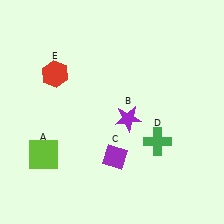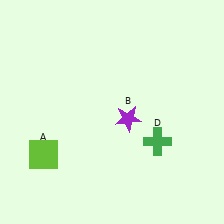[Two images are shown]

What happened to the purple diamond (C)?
The purple diamond (C) was removed in Image 2. It was in the bottom-right area of Image 1.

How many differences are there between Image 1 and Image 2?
There are 2 differences between the two images.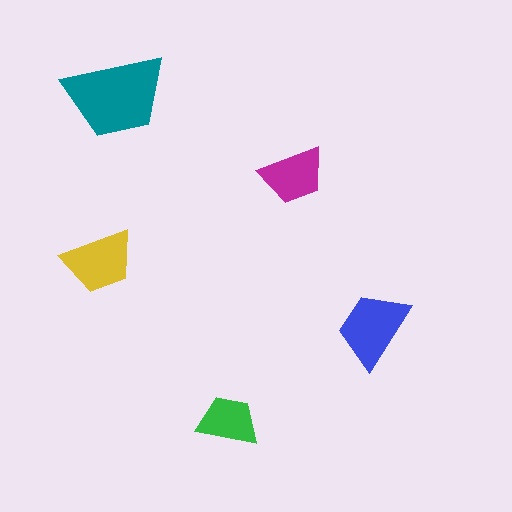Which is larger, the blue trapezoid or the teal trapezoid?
The teal one.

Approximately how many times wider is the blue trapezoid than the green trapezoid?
About 1.5 times wider.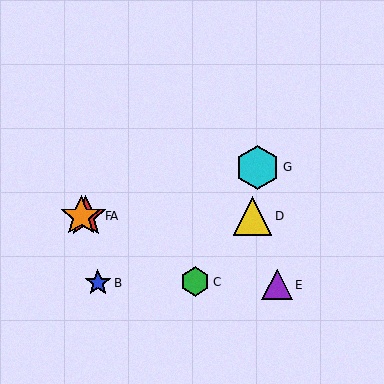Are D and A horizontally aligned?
Yes, both are at y≈216.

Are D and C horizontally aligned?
No, D is at y≈216 and C is at y≈282.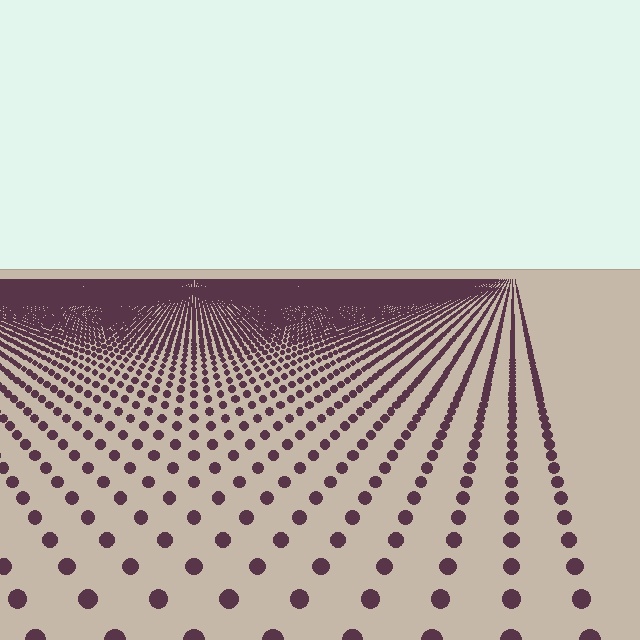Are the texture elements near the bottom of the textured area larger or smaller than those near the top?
Larger. Near the bottom, elements are closer to the viewer and appear at a bigger on-screen size.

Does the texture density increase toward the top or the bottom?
Density increases toward the top.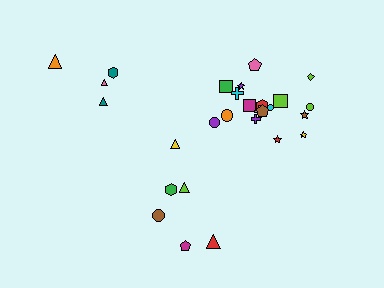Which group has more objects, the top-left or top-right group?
The top-right group.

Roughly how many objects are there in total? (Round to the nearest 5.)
Roughly 30 objects in total.